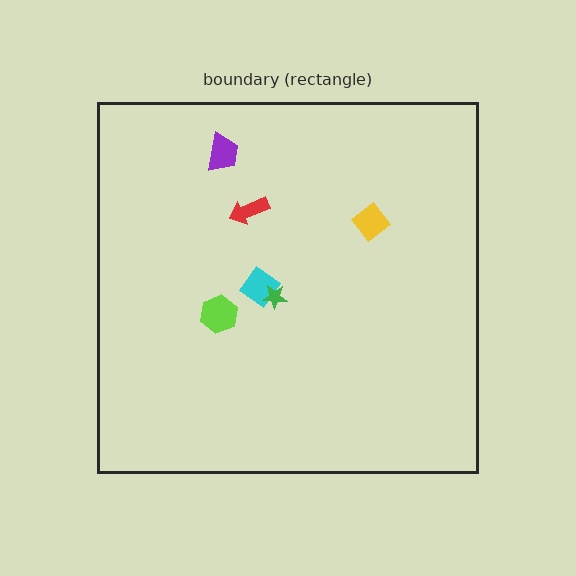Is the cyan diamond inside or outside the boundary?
Inside.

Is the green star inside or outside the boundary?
Inside.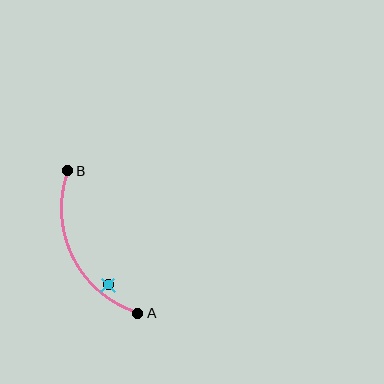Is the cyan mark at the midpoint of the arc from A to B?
No — the cyan mark does not lie on the arc at all. It sits slightly inside the curve.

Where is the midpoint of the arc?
The arc midpoint is the point on the curve farthest from the straight line joining A and B. It sits to the left of that line.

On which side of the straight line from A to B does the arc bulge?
The arc bulges to the left of the straight line connecting A and B.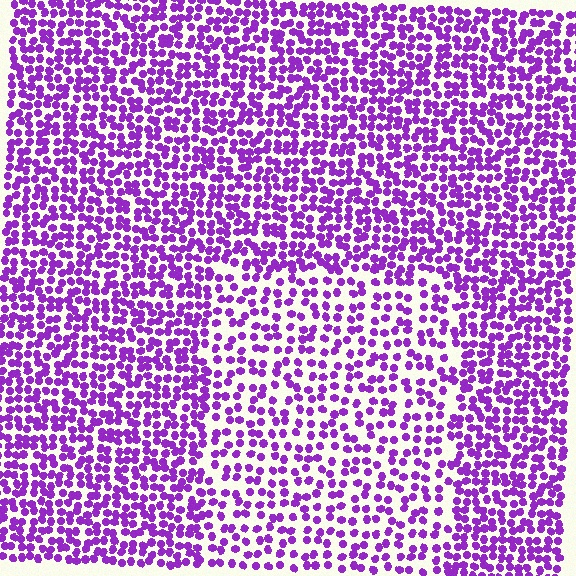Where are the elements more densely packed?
The elements are more densely packed outside the rectangle boundary.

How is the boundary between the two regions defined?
The boundary is defined by a change in element density (approximately 1.7x ratio). All elements are the same color, size, and shape.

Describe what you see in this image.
The image contains small purple elements arranged at two different densities. A rectangle-shaped region is visible where the elements are less densely packed than the surrounding area.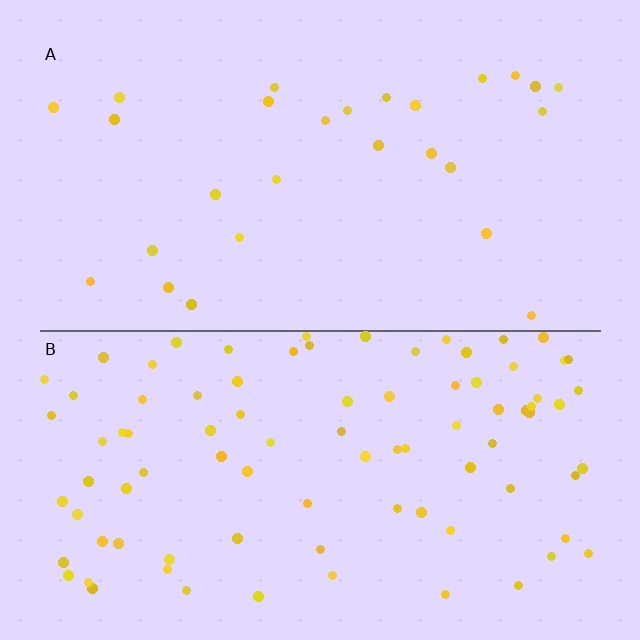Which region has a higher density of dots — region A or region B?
B (the bottom).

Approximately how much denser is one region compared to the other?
Approximately 3.1× — region B over region A.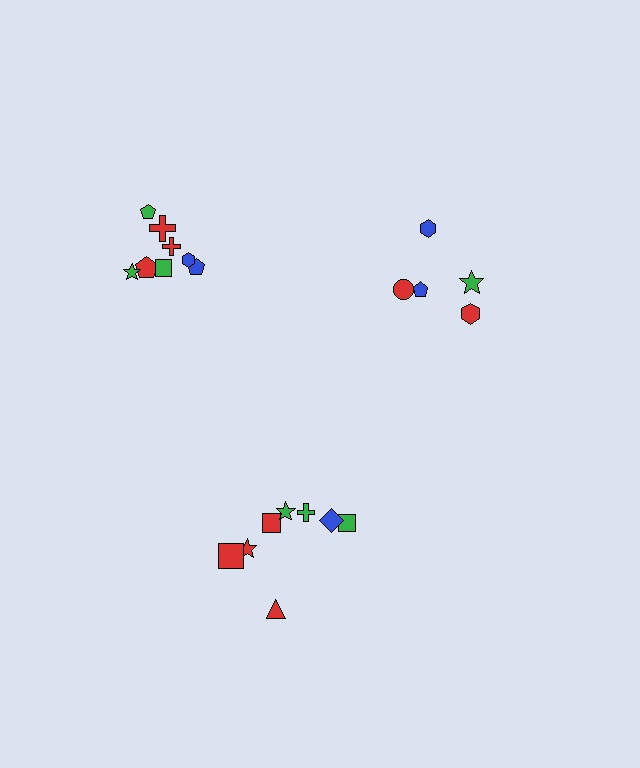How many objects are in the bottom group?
There are 8 objects.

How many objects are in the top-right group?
There are 5 objects.